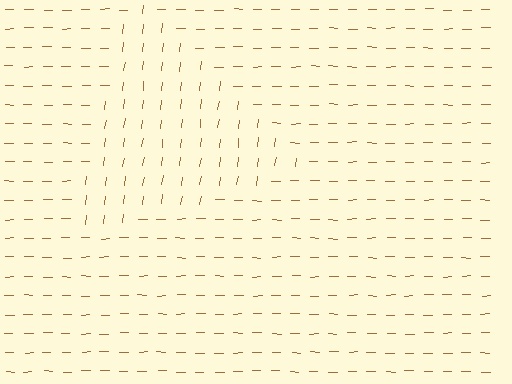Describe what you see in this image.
The image is filled with small brown line segments. A triangle region in the image has lines oriented differently from the surrounding lines, creating a visible texture boundary.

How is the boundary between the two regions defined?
The boundary is defined purely by a change in line orientation (approximately 82 degrees difference). All lines are the same color and thickness.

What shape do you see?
I see a triangle.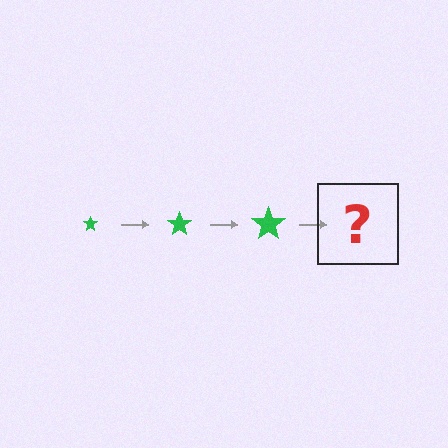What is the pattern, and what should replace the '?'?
The pattern is that the star gets progressively larger each step. The '?' should be a green star, larger than the previous one.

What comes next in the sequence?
The next element should be a green star, larger than the previous one.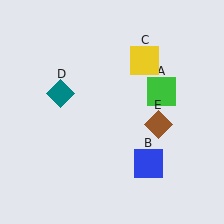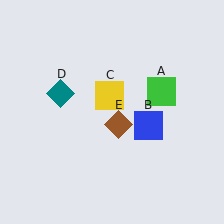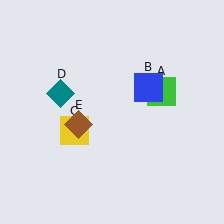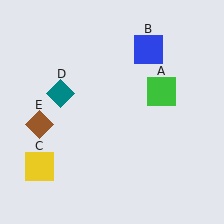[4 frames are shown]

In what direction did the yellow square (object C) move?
The yellow square (object C) moved down and to the left.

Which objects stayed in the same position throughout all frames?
Green square (object A) and teal diamond (object D) remained stationary.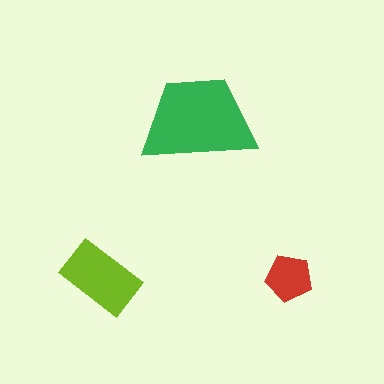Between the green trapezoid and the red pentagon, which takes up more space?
The green trapezoid.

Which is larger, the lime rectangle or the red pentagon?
The lime rectangle.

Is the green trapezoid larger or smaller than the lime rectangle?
Larger.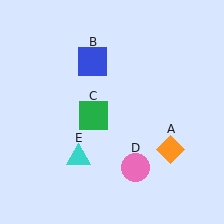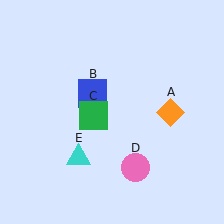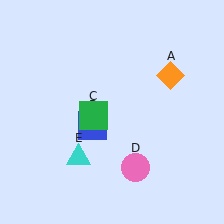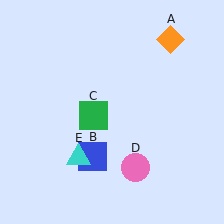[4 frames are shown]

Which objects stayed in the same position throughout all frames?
Green square (object C) and pink circle (object D) and cyan triangle (object E) remained stationary.